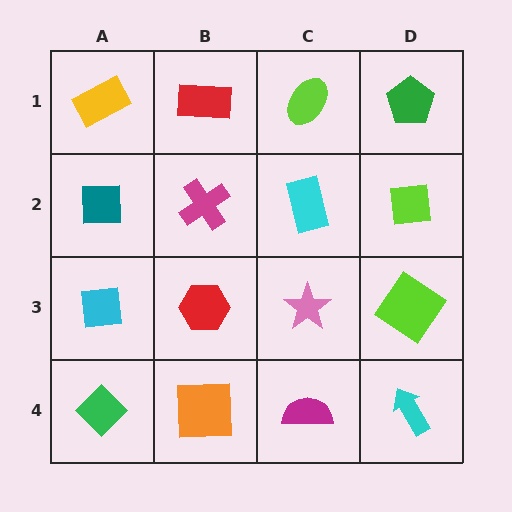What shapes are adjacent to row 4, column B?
A red hexagon (row 3, column B), a green diamond (row 4, column A), a magenta semicircle (row 4, column C).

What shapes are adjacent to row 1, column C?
A cyan rectangle (row 2, column C), a red rectangle (row 1, column B), a green pentagon (row 1, column D).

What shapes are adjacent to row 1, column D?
A lime square (row 2, column D), a lime ellipse (row 1, column C).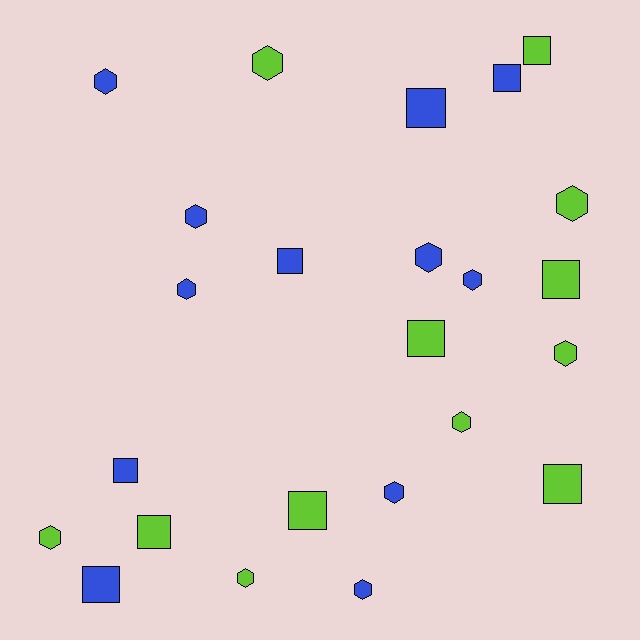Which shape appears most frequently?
Hexagon, with 13 objects.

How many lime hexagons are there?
There are 6 lime hexagons.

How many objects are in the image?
There are 24 objects.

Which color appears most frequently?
Blue, with 12 objects.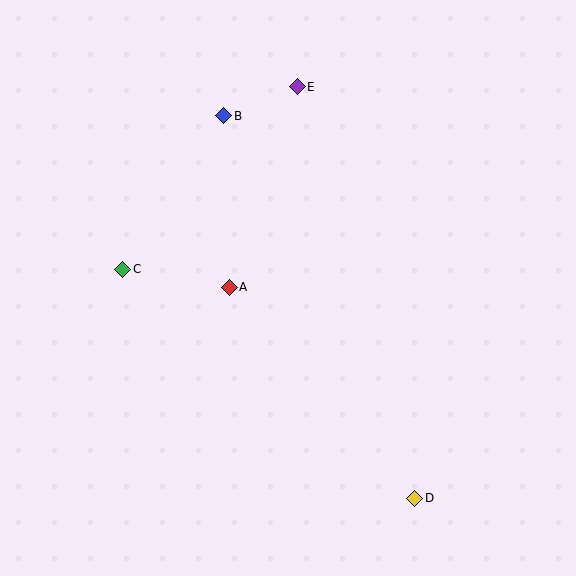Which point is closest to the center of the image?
Point A at (229, 287) is closest to the center.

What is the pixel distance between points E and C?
The distance between E and C is 253 pixels.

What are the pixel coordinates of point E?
Point E is at (297, 87).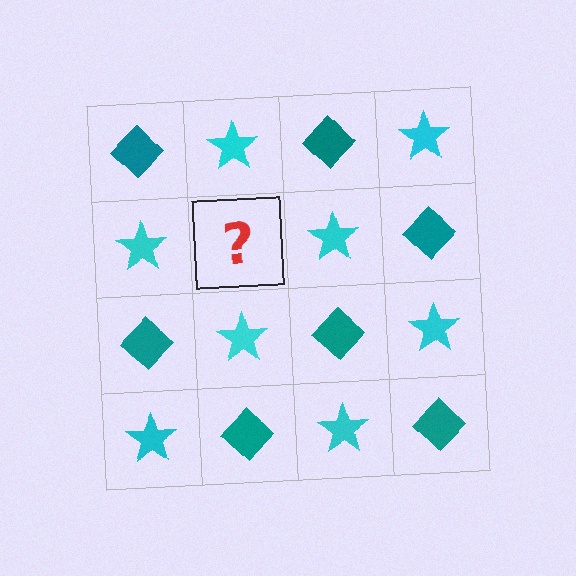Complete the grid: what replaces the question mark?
The question mark should be replaced with a teal diamond.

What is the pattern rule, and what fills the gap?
The rule is that it alternates teal diamond and cyan star in a checkerboard pattern. The gap should be filled with a teal diamond.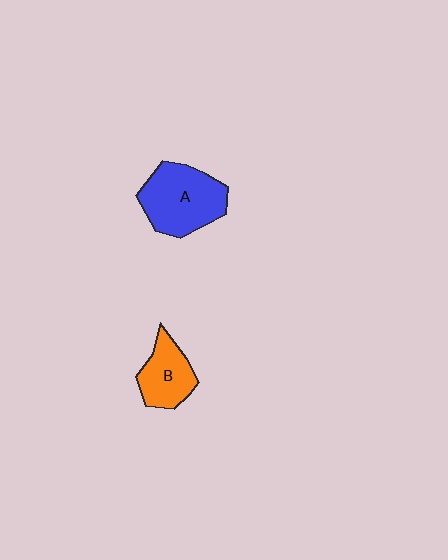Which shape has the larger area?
Shape A (blue).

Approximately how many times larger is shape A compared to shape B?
Approximately 1.6 times.